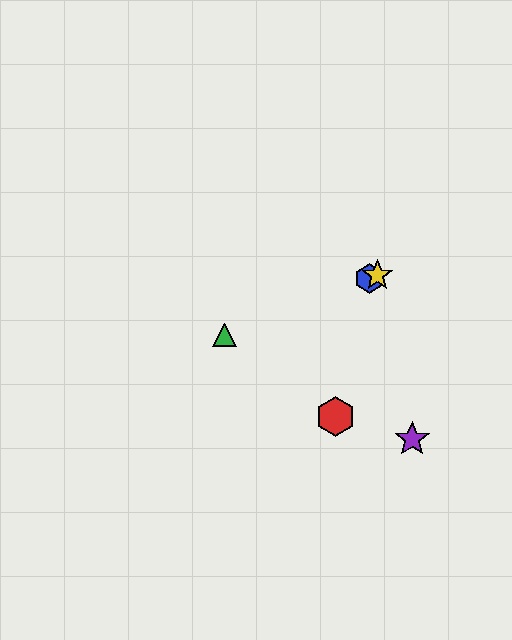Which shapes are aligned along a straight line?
The blue hexagon, the green triangle, the yellow star are aligned along a straight line.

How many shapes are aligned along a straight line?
3 shapes (the blue hexagon, the green triangle, the yellow star) are aligned along a straight line.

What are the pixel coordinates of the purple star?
The purple star is at (412, 439).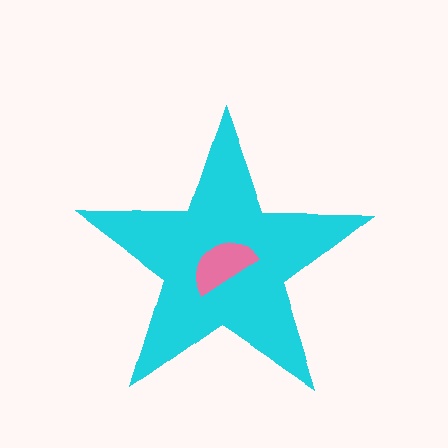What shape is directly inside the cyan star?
The pink semicircle.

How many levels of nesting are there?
2.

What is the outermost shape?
The cyan star.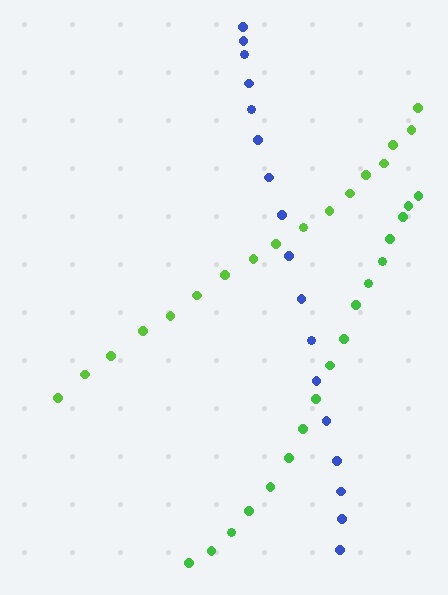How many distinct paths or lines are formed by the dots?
There are 3 distinct paths.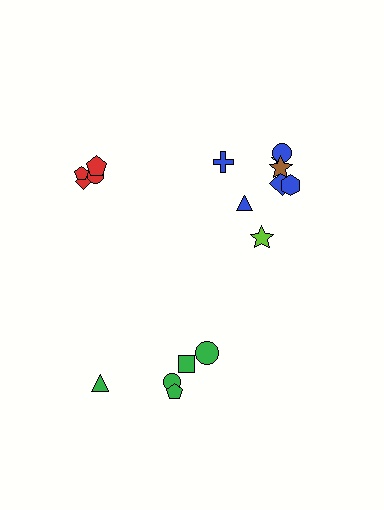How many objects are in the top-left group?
There are 4 objects.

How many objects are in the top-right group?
There are 8 objects.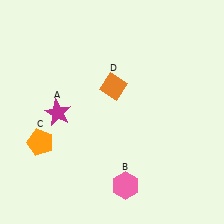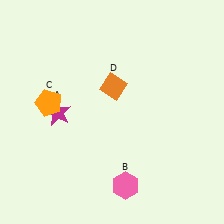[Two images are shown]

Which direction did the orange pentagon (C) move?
The orange pentagon (C) moved up.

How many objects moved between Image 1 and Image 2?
1 object moved between the two images.